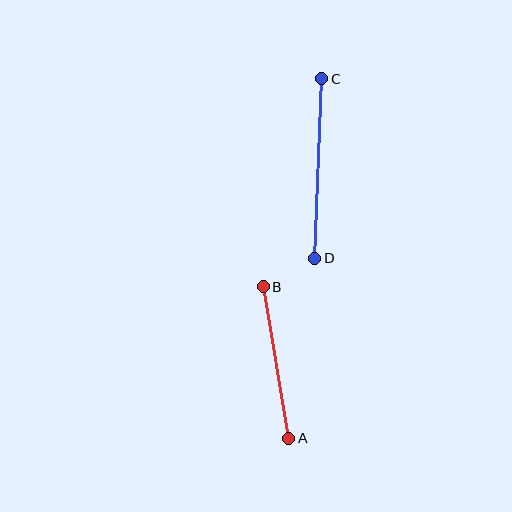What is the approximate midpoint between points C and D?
The midpoint is at approximately (318, 169) pixels.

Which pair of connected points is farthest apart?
Points C and D are farthest apart.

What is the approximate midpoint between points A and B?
The midpoint is at approximately (276, 362) pixels.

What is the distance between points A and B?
The distance is approximately 154 pixels.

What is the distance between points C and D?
The distance is approximately 180 pixels.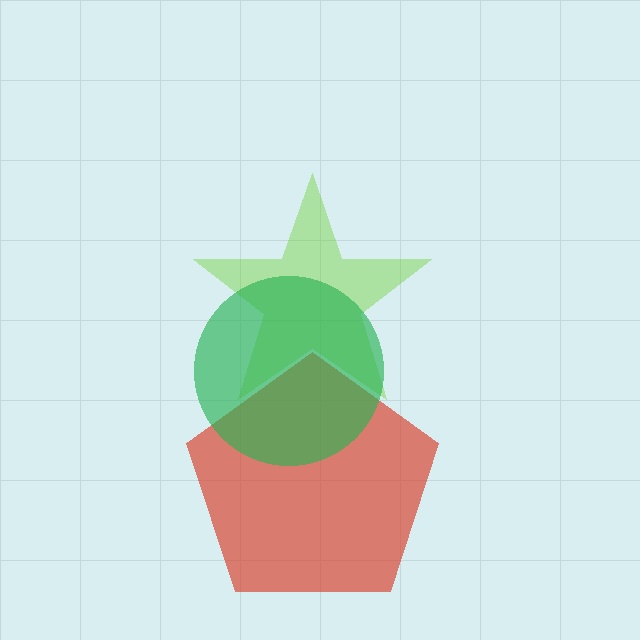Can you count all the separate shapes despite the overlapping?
Yes, there are 3 separate shapes.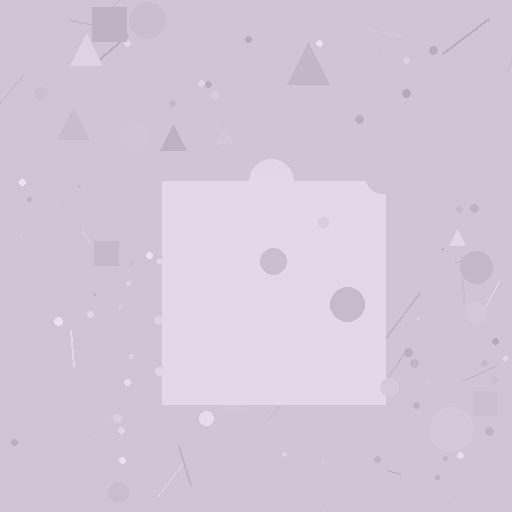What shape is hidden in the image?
A square is hidden in the image.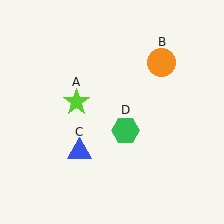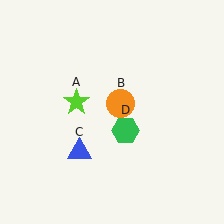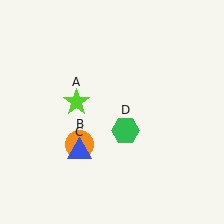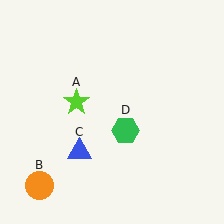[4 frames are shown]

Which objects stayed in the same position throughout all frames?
Lime star (object A) and blue triangle (object C) and green hexagon (object D) remained stationary.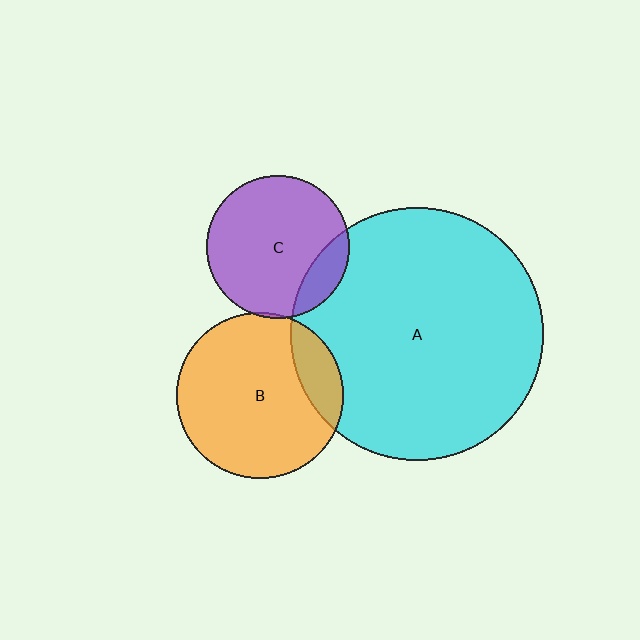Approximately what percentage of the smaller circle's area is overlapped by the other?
Approximately 5%.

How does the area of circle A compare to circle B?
Approximately 2.3 times.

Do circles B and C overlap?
Yes.